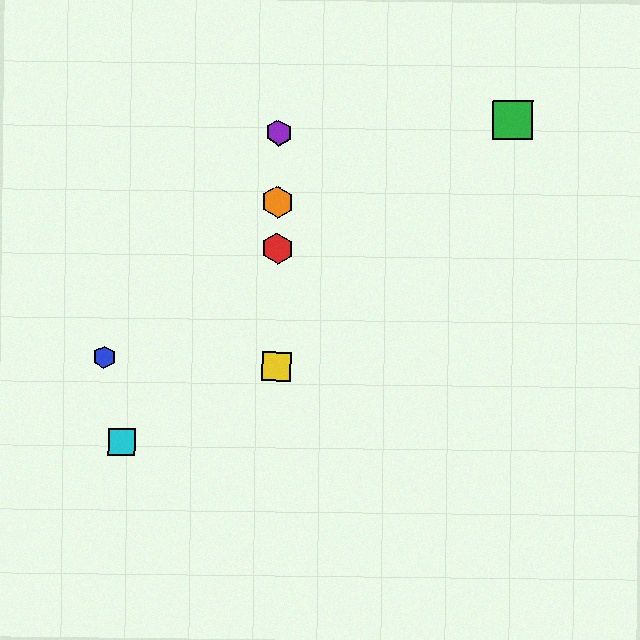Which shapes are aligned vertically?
The red hexagon, the yellow square, the purple hexagon, the orange hexagon are aligned vertically.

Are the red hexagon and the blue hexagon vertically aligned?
No, the red hexagon is at x≈278 and the blue hexagon is at x≈104.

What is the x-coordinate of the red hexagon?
The red hexagon is at x≈278.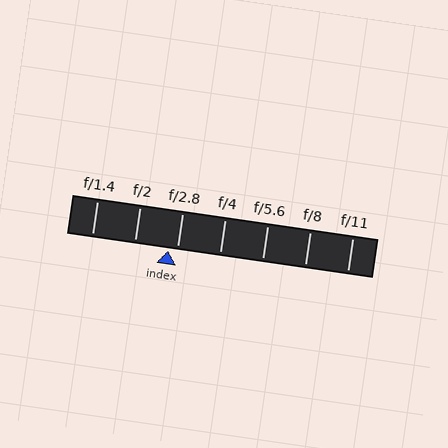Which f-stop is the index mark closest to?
The index mark is closest to f/2.8.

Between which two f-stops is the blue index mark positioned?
The index mark is between f/2 and f/2.8.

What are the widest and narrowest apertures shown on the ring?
The widest aperture shown is f/1.4 and the narrowest is f/11.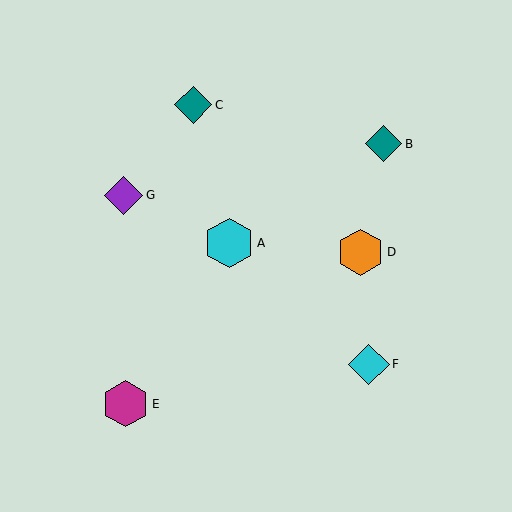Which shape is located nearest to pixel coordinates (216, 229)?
The cyan hexagon (labeled A) at (229, 243) is nearest to that location.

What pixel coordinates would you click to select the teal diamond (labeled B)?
Click at (384, 144) to select the teal diamond B.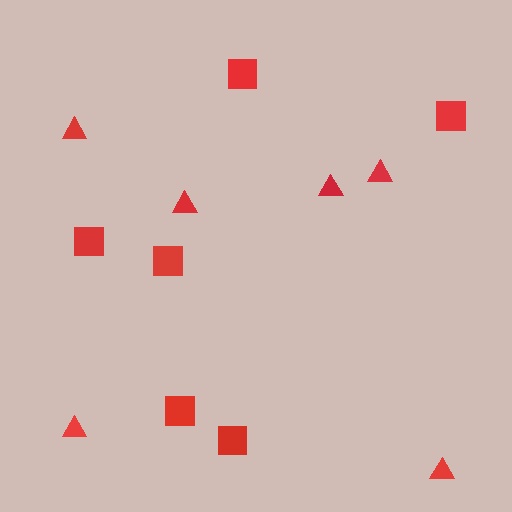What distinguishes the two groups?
There are 2 groups: one group of triangles (6) and one group of squares (6).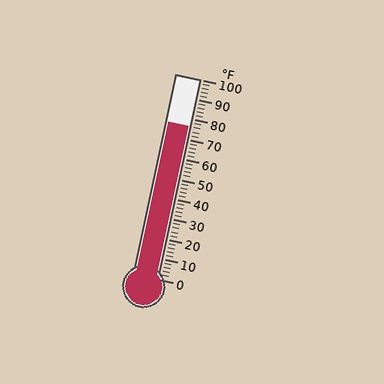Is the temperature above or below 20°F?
The temperature is above 20°F.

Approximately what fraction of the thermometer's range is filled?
The thermometer is filled to approximately 75% of its range.